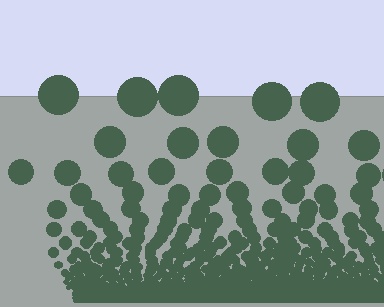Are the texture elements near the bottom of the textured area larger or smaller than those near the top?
Smaller. The gradient is inverted — elements near the bottom are smaller and denser.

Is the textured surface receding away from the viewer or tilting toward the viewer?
The surface appears to tilt toward the viewer. Texture elements get larger and sparser toward the top.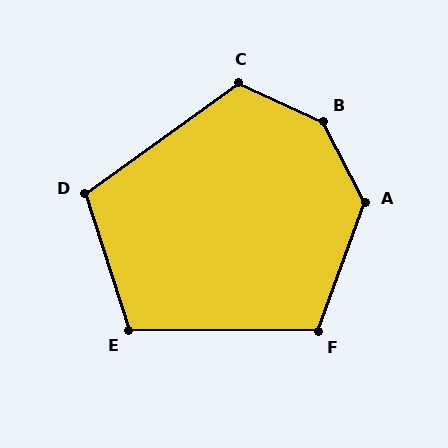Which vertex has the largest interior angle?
B, at approximately 142 degrees.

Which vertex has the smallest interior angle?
D, at approximately 108 degrees.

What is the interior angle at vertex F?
Approximately 110 degrees (obtuse).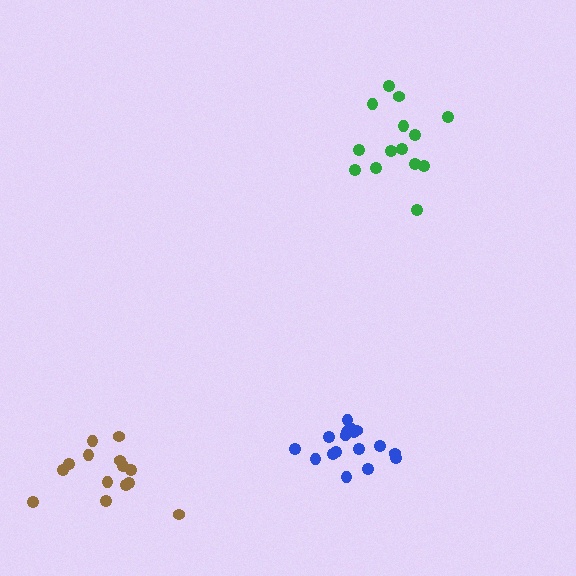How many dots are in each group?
Group 1: 17 dots, Group 2: 14 dots, Group 3: 14 dots (45 total).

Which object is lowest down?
The brown cluster is bottommost.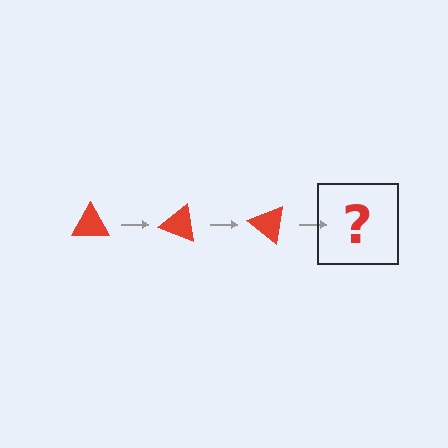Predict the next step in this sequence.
The next step is a red triangle rotated 60 degrees.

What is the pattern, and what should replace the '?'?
The pattern is that the triangle rotates 20 degrees each step. The '?' should be a red triangle rotated 60 degrees.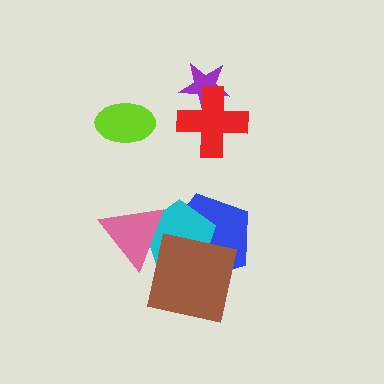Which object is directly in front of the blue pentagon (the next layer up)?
The cyan pentagon is directly in front of the blue pentagon.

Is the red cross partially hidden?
No, no other shape covers it.